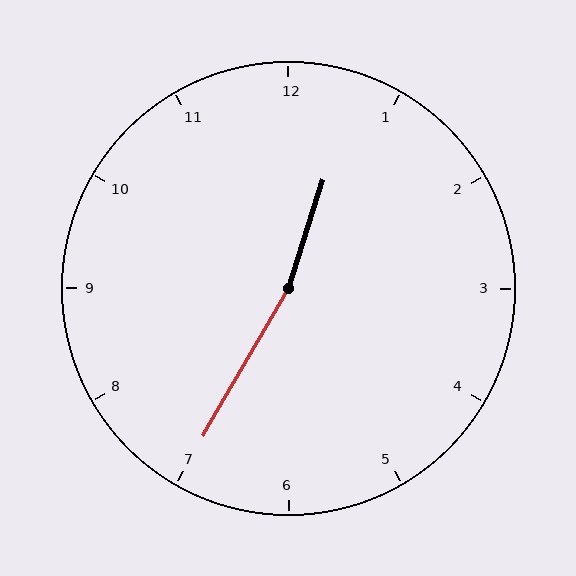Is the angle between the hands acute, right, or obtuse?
It is obtuse.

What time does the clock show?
12:35.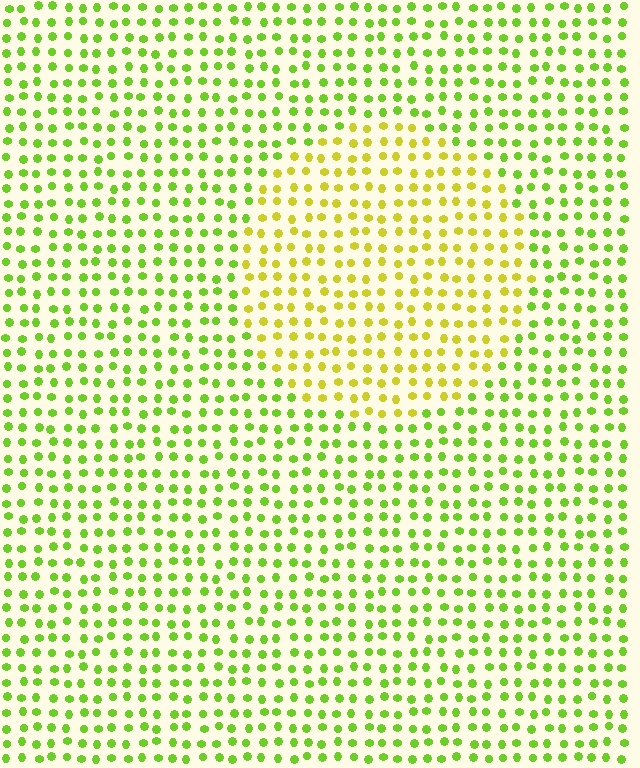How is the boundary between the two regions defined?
The boundary is defined purely by a slight shift in hue (about 35 degrees). Spacing, size, and orientation are identical on both sides.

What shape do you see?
I see a circle.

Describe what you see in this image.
The image is filled with small lime elements in a uniform arrangement. A circle-shaped region is visible where the elements are tinted to a slightly different hue, forming a subtle color boundary.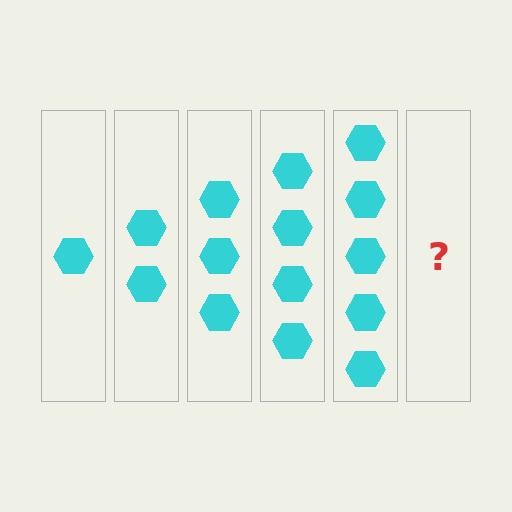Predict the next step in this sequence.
The next step is 6 hexagons.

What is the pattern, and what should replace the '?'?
The pattern is that each step adds one more hexagon. The '?' should be 6 hexagons.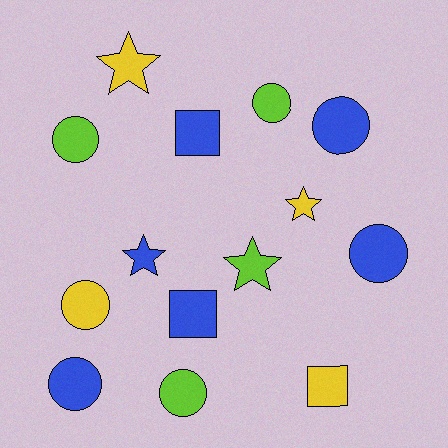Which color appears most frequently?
Blue, with 6 objects.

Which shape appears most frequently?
Circle, with 7 objects.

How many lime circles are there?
There are 3 lime circles.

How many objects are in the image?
There are 14 objects.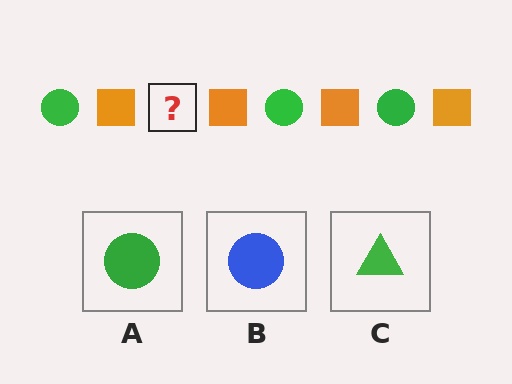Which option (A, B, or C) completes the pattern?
A.